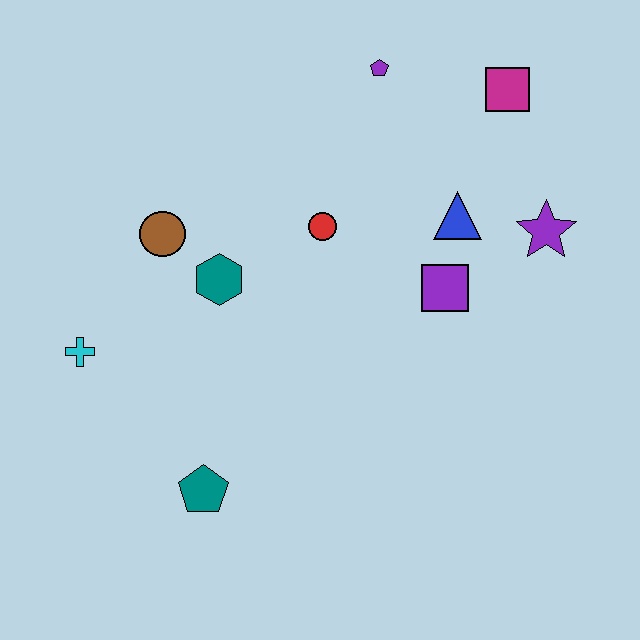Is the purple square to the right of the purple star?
No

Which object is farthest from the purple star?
The cyan cross is farthest from the purple star.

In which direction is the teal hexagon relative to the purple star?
The teal hexagon is to the left of the purple star.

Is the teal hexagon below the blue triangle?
Yes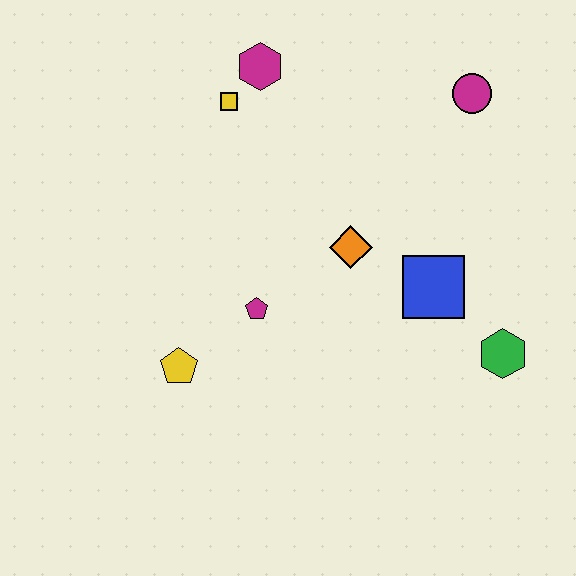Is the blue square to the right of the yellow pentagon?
Yes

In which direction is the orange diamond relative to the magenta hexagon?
The orange diamond is below the magenta hexagon.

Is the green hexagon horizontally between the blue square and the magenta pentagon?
No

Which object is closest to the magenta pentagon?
The yellow pentagon is closest to the magenta pentagon.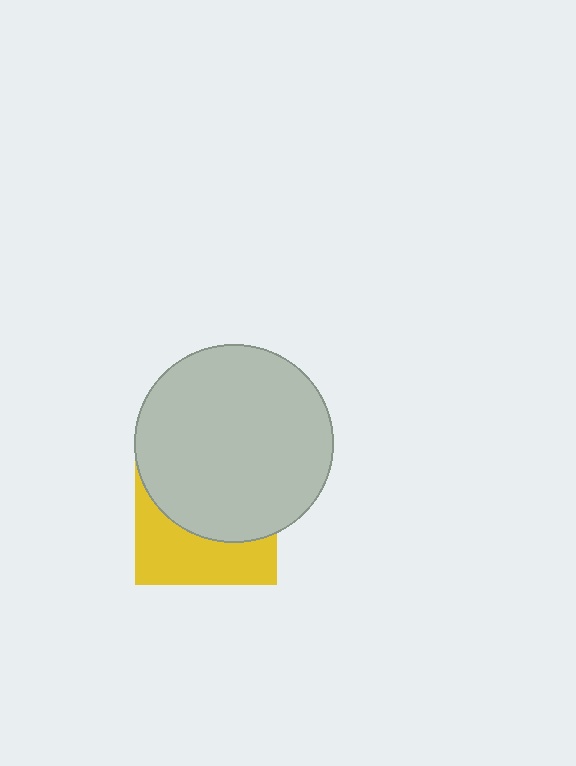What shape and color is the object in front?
The object in front is a light gray circle.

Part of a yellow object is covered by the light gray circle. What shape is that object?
It is a square.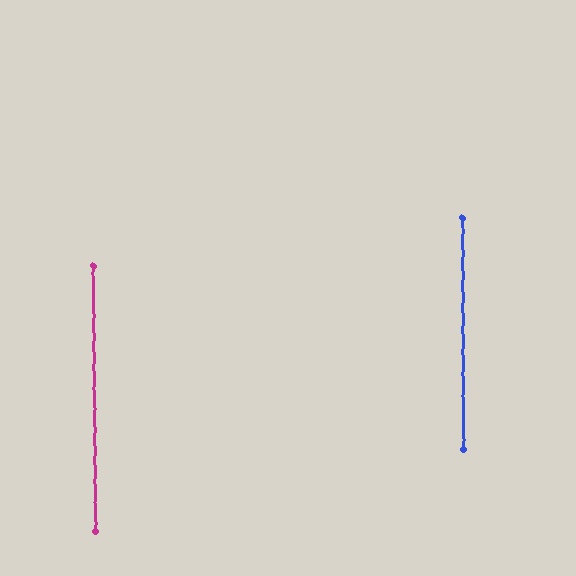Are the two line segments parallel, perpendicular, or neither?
Parallel — their directions differ by only 0.3°.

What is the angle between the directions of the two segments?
Approximately 0 degrees.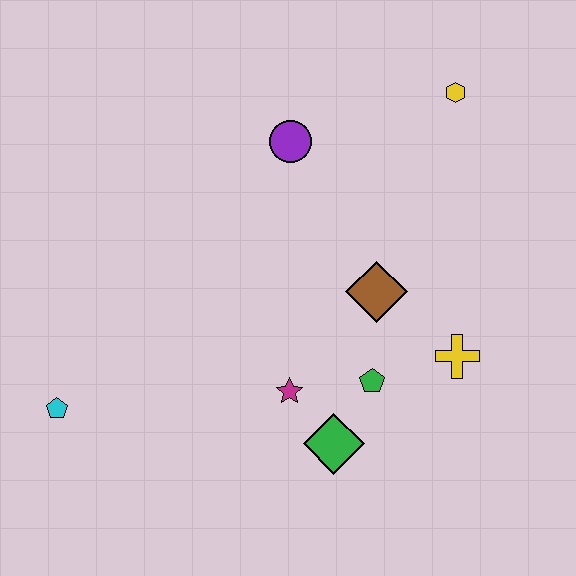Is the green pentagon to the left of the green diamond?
No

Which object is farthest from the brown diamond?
The cyan pentagon is farthest from the brown diamond.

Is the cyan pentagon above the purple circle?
No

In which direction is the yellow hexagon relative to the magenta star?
The yellow hexagon is above the magenta star.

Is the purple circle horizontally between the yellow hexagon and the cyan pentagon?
Yes